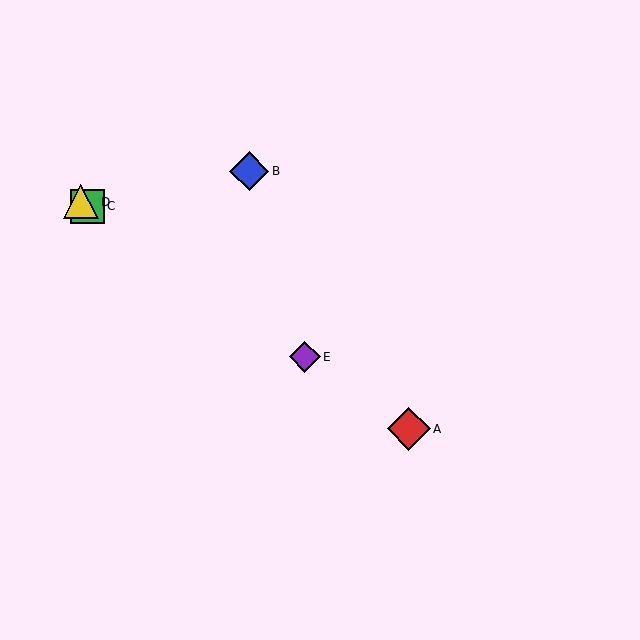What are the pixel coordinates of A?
Object A is at (409, 429).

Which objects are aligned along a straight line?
Objects A, C, D, E are aligned along a straight line.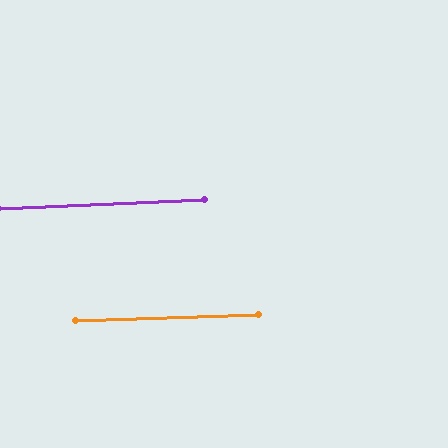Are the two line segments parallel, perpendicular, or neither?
Parallel — their directions differ by only 0.8°.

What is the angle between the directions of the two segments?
Approximately 1 degree.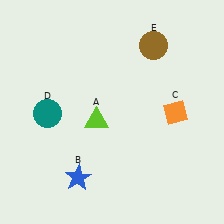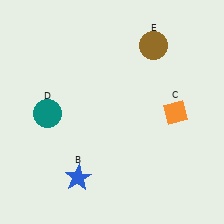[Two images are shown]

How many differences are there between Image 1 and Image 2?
There is 1 difference between the two images.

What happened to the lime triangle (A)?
The lime triangle (A) was removed in Image 2. It was in the bottom-left area of Image 1.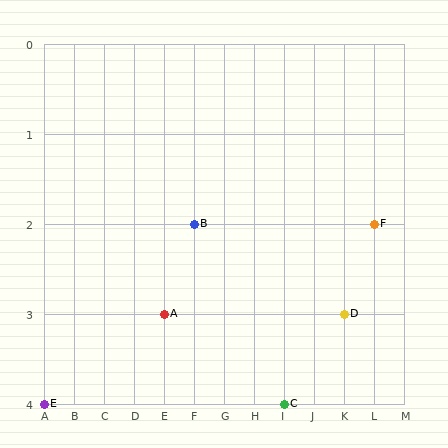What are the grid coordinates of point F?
Point F is at grid coordinates (L, 2).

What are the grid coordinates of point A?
Point A is at grid coordinates (E, 3).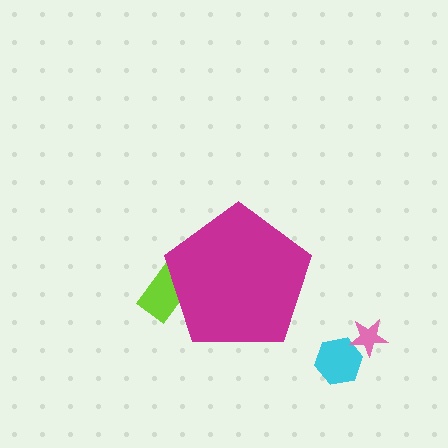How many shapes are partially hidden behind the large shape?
1 shape is partially hidden.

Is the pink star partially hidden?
No, the pink star is fully visible.